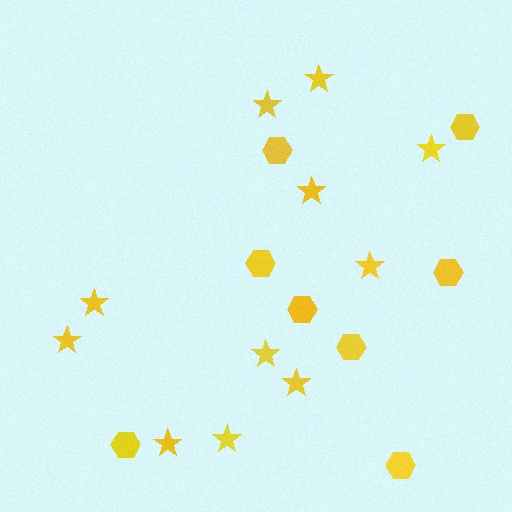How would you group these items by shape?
There are 2 groups: one group of stars (11) and one group of hexagons (8).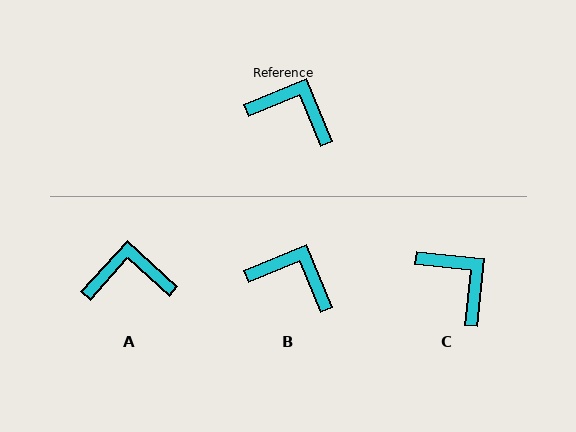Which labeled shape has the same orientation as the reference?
B.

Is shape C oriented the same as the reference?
No, it is off by about 29 degrees.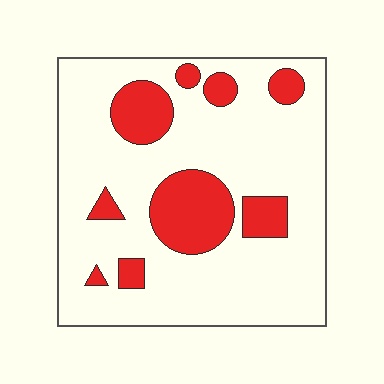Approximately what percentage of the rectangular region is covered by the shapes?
Approximately 20%.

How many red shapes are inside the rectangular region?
9.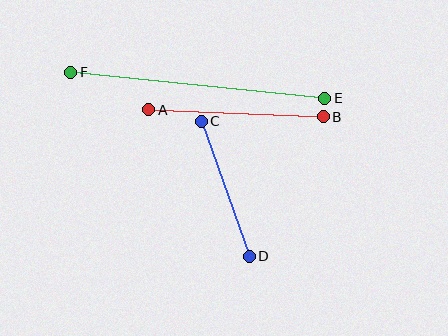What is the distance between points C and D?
The distance is approximately 143 pixels.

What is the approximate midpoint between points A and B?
The midpoint is at approximately (236, 113) pixels.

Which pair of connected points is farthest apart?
Points E and F are farthest apart.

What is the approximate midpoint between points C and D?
The midpoint is at approximately (225, 189) pixels.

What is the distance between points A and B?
The distance is approximately 175 pixels.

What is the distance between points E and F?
The distance is approximately 255 pixels.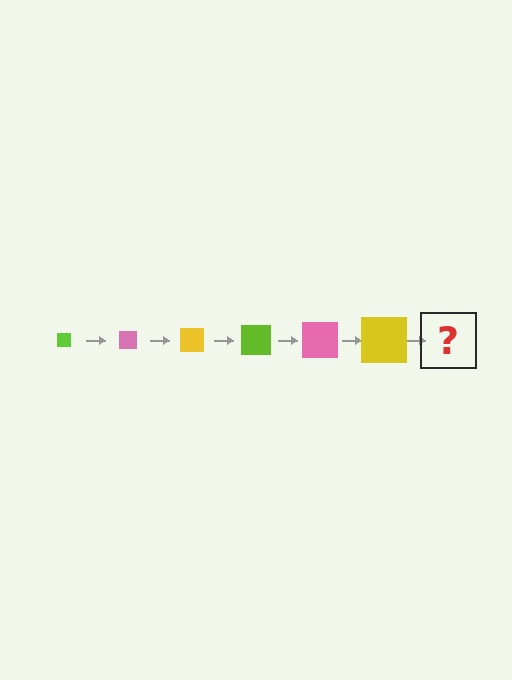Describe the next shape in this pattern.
It should be a lime square, larger than the previous one.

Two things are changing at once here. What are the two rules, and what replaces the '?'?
The two rules are that the square grows larger each step and the color cycles through lime, pink, and yellow. The '?' should be a lime square, larger than the previous one.